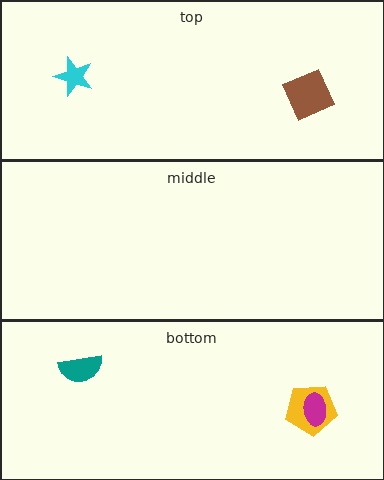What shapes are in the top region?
The brown diamond, the cyan star.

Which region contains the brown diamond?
The top region.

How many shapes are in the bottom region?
3.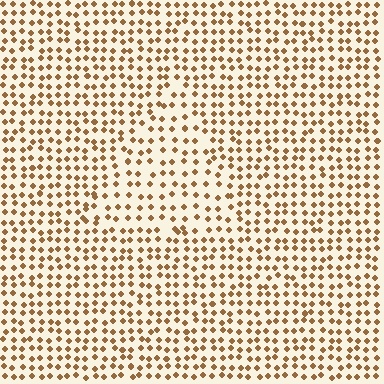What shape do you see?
I see a triangle.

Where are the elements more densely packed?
The elements are more densely packed outside the triangle boundary.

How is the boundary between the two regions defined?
The boundary is defined by a change in element density (approximately 1.5x ratio). All elements are the same color, size, and shape.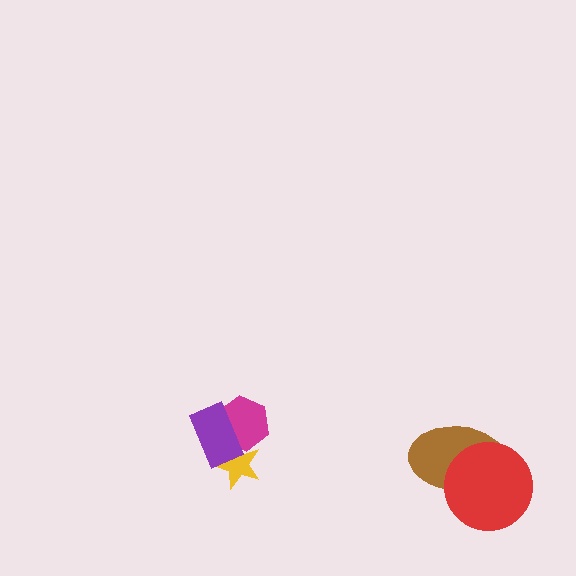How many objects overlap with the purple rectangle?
2 objects overlap with the purple rectangle.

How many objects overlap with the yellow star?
2 objects overlap with the yellow star.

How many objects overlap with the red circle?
1 object overlaps with the red circle.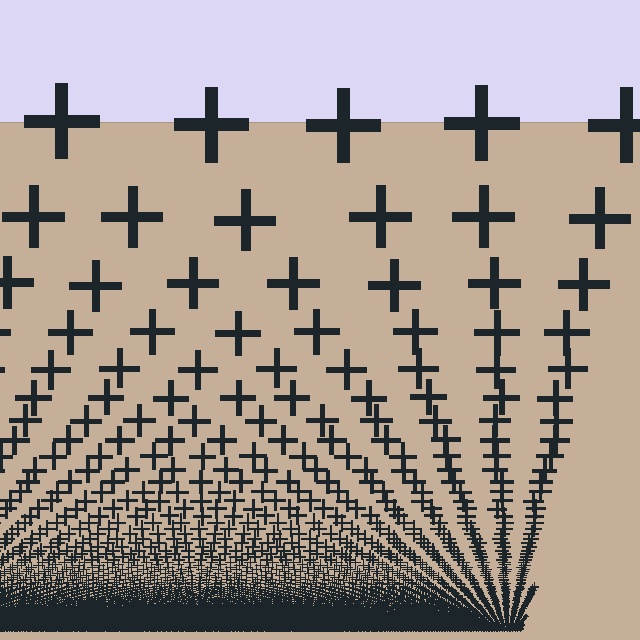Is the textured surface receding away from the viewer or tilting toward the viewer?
The surface appears to tilt toward the viewer. Texture elements get larger and sparser toward the top.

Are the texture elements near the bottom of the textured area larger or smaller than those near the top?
Smaller. The gradient is inverted — elements near the bottom are smaller and denser.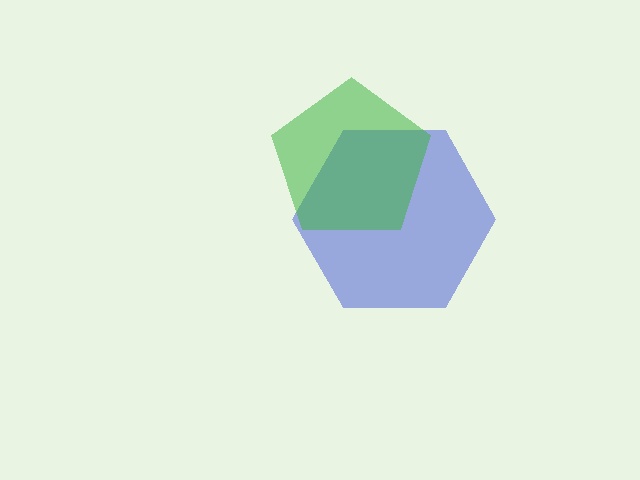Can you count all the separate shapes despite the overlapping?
Yes, there are 2 separate shapes.